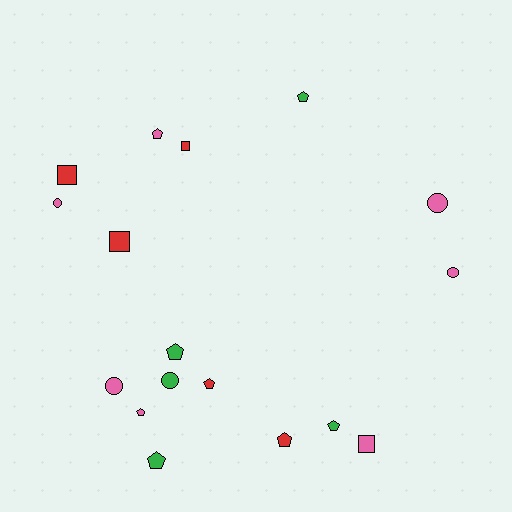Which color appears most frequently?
Pink, with 7 objects.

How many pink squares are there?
There is 1 pink square.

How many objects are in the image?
There are 17 objects.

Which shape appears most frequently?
Pentagon, with 8 objects.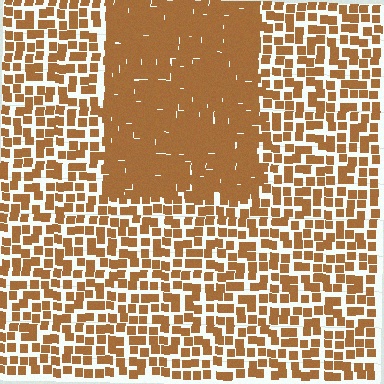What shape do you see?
I see a rectangle.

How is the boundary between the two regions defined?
The boundary is defined by a change in element density (approximately 2.2x ratio). All elements are the same color, size, and shape.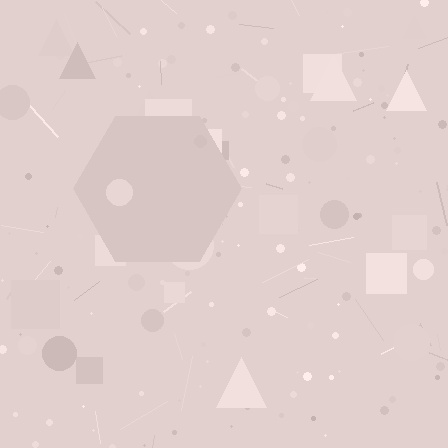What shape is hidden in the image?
A hexagon is hidden in the image.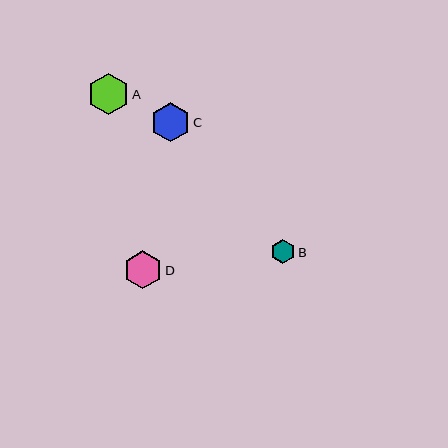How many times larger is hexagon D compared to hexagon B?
Hexagon D is approximately 1.6 times the size of hexagon B.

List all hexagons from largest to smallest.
From largest to smallest: A, C, D, B.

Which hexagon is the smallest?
Hexagon B is the smallest with a size of approximately 24 pixels.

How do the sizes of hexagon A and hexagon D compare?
Hexagon A and hexagon D are approximately the same size.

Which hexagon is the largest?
Hexagon A is the largest with a size of approximately 41 pixels.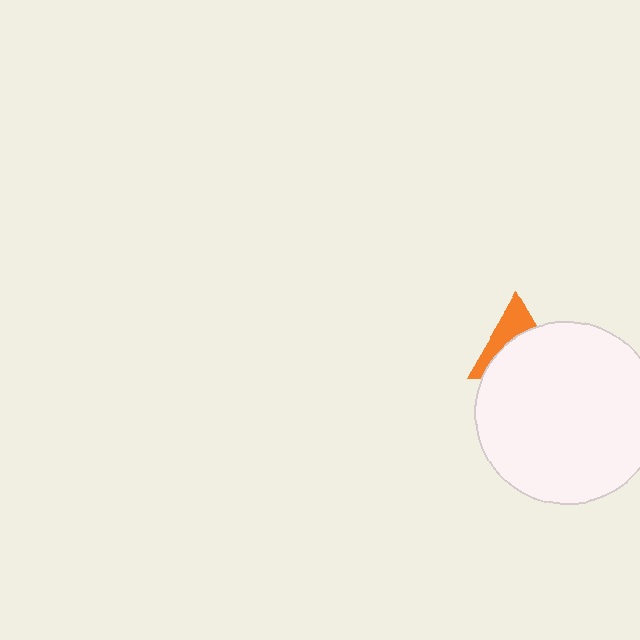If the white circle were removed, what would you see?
You would see the complete orange triangle.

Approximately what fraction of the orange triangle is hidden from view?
Roughly 61% of the orange triangle is hidden behind the white circle.